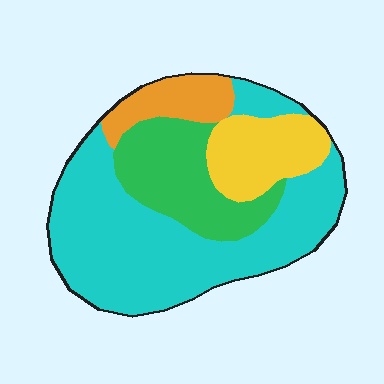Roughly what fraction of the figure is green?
Green takes up less than a quarter of the figure.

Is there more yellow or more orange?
Yellow.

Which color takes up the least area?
Orange, at roughly 10%.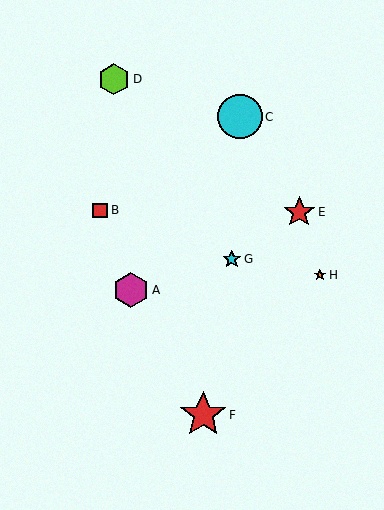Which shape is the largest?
The red star (labeled F) is the largest.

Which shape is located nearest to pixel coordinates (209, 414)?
The red star (labeled F) at (203, 415) is nearest to that location.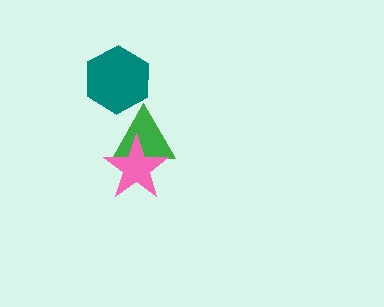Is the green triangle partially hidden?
Yes, it is partially covered by another shape.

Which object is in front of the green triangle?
The pink star is in front of the green triangle.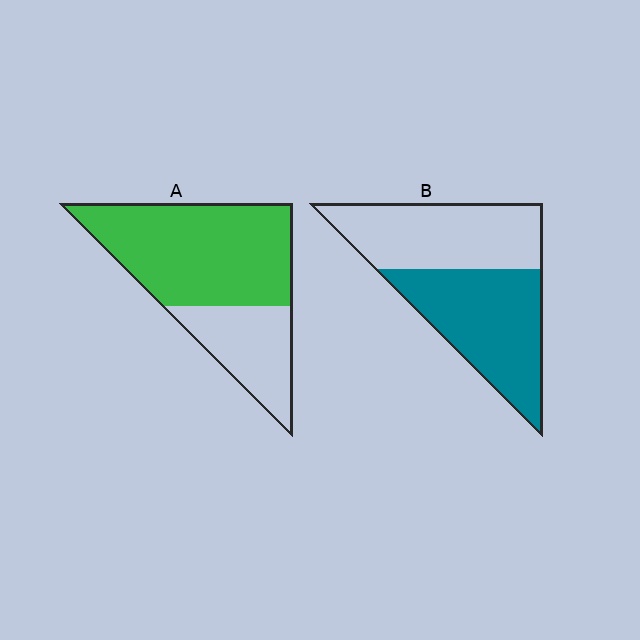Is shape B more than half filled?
Roughly half.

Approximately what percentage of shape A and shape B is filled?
A is approximately 70% and B is approximately 50%.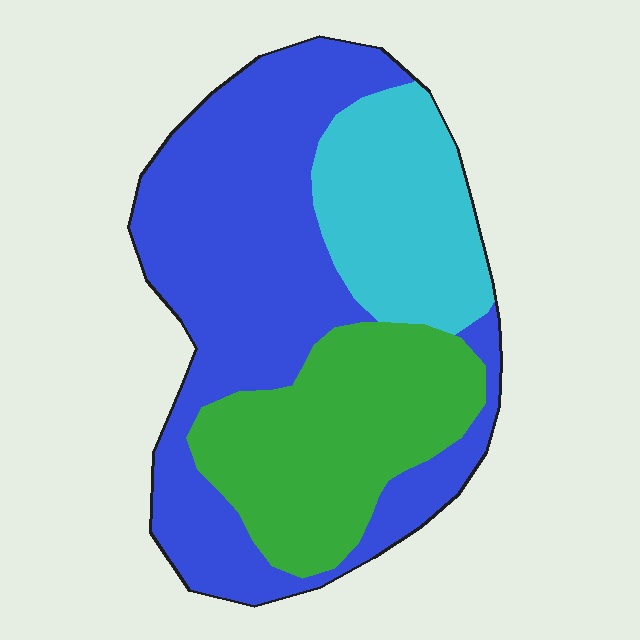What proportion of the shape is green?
Green covers roughly 30% of the shape.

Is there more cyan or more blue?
Blue.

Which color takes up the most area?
Blue, at roughly 50%.